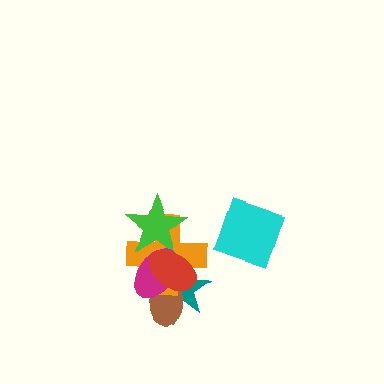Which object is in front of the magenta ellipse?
The red ellipse is in front of the magenta ellipse.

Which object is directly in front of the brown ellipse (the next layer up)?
The orange cross is directly in front of the brown ellipse.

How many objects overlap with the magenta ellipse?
5 objects overlap with the magenta ellipse.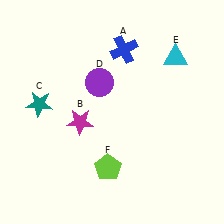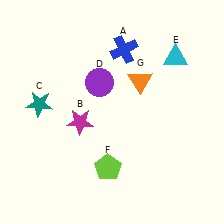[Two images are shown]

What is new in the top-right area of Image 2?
An orange triangle (G) was added in the top-right area of Image 2.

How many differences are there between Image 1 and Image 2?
There is 1 difference between the two images.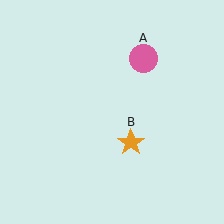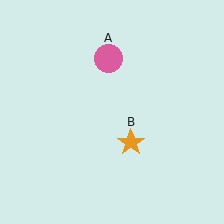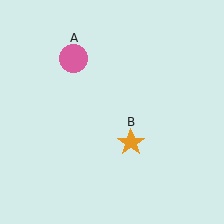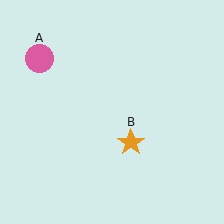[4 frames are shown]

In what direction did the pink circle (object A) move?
The pink circle (object A) moved left.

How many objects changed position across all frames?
1 object changed position: pink circle (object A).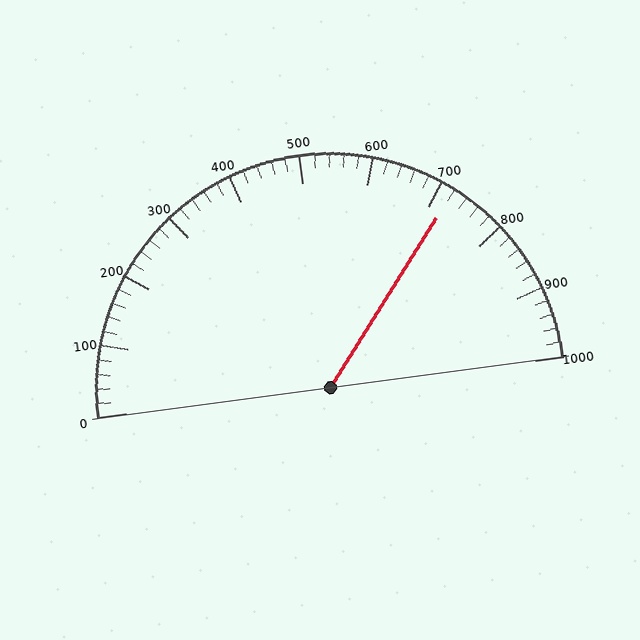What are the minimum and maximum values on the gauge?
The gauge ranges from 0 to 1000.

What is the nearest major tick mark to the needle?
The nearest major tick mark is 700.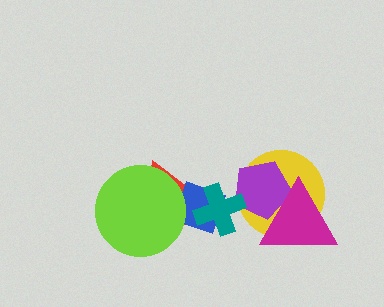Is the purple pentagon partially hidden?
Yes, it is partially covered by another shape.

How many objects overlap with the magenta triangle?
2 objects overlap with the magenta triangle.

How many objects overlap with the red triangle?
3 objects overlap with the red triangle.